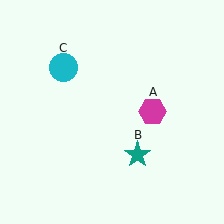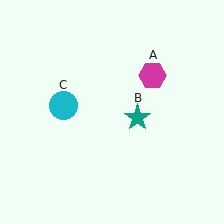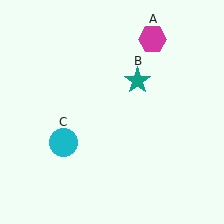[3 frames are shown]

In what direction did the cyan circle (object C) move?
The cyan circle (object C) moved down.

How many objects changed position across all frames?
3 objects changed position: magenta hexagon (object A), teal star (object B), cyan circle (object C).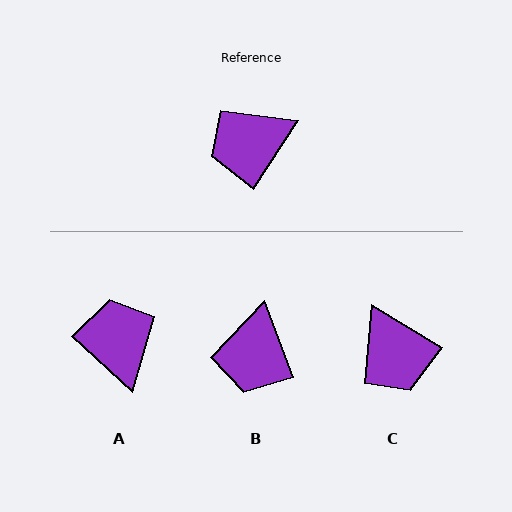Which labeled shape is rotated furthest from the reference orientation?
A, about 99 degrees away.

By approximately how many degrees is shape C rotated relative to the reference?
Approximately 92 degrees counter-clockwise.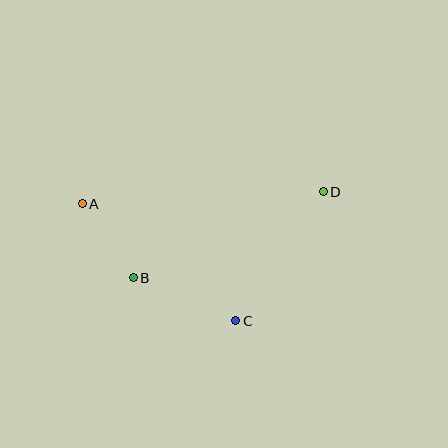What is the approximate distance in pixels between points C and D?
The distance between C and D is approximately 156 pixels.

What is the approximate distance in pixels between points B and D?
The distance between B and D is approximately 209 pixels.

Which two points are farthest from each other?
Points A and D are farthest from each other.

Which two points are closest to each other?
Points A and B are closest to each other.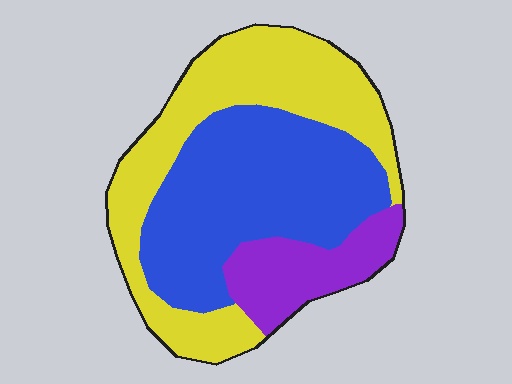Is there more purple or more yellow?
Yellow.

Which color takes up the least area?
Purple, at roughly 15%.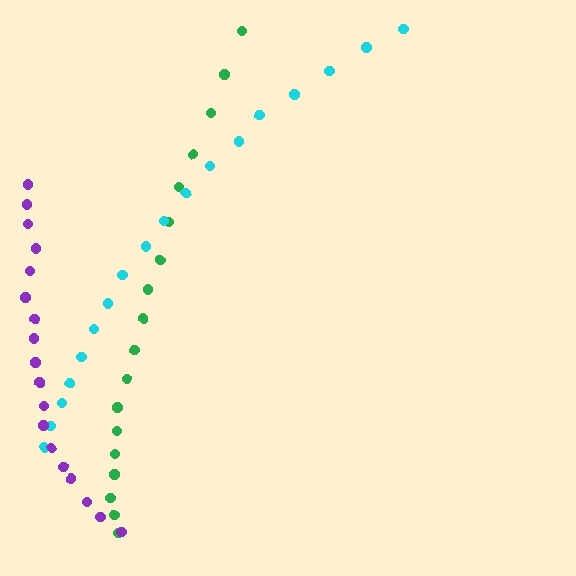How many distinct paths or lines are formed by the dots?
There are 3 distinct paths.